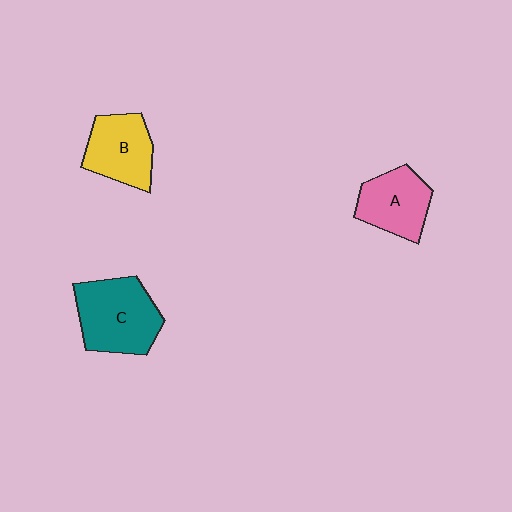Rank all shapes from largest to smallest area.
From largest to smallest: C (teal), B (yellow), A (pink).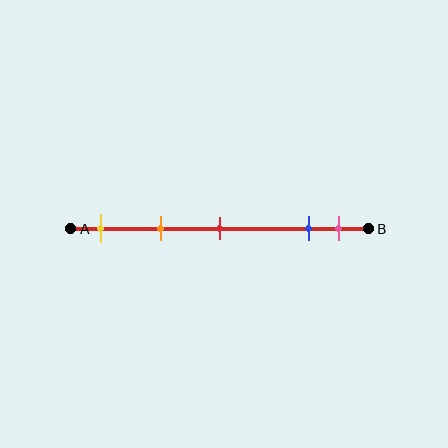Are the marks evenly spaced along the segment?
No, the marks are not evenly spaced.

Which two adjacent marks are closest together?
The blue and pink marks are the closest adjacent pair.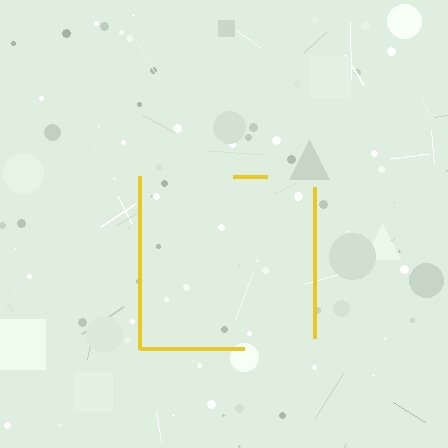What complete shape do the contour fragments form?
The contour fragments form a square.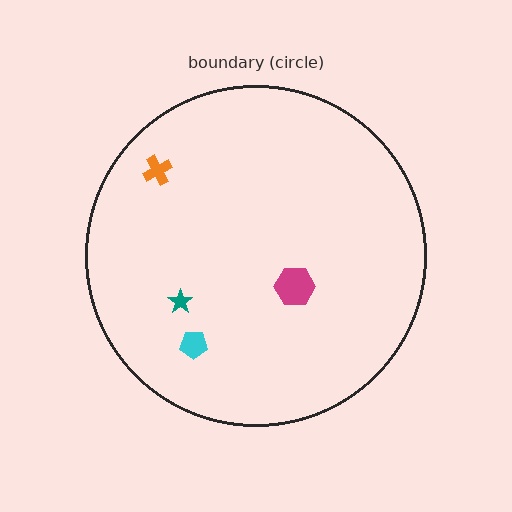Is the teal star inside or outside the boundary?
Inside.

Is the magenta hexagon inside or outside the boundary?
Inside.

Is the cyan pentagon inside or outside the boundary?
Inside.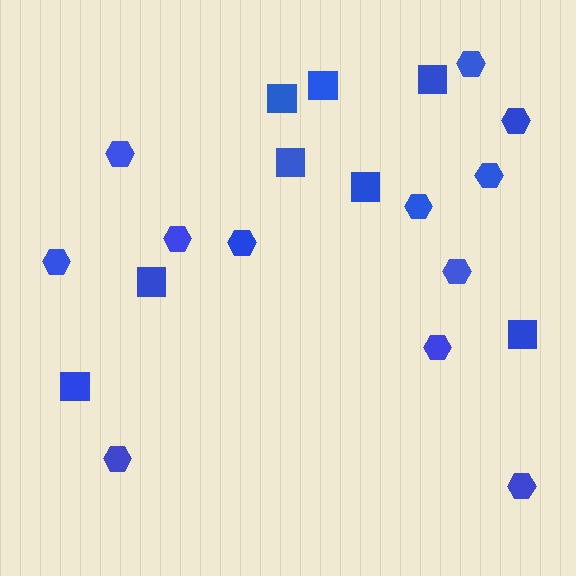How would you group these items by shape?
There are 2 groups: one group of squares (8) and one group of hexagons (12).